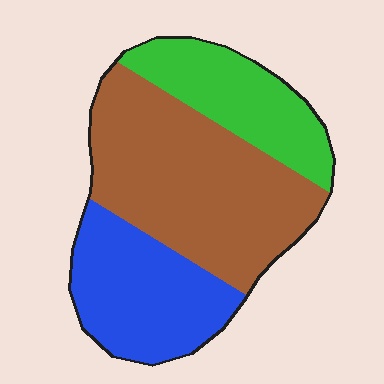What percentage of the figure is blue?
Blue takes up between a quarter and a half of the figure.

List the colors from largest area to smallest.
From largest to smallest: brown, blue, green.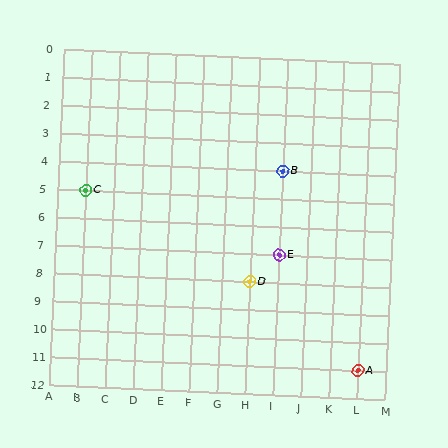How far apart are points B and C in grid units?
Points B and C are 7 columns and 1 row apart (about 7.1 grid units diagonally).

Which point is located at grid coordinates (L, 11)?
Point A is at (L, 11).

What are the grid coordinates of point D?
Point D is at grid coordinates (H, 8).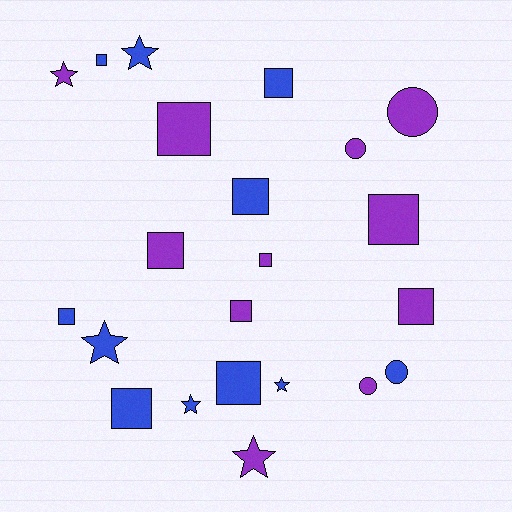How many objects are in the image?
There are 22 objects.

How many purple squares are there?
There are 6 purple squares.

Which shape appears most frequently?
Square, with 12 objects.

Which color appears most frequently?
Purple, with 11 objects.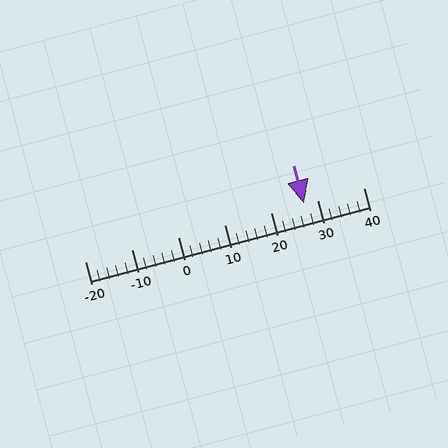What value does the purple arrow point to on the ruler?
The purple arrow points to approximately 27.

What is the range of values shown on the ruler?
The ruler shows values from -20 to 40.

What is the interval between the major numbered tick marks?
The major tick marks are spaced 10 units apart.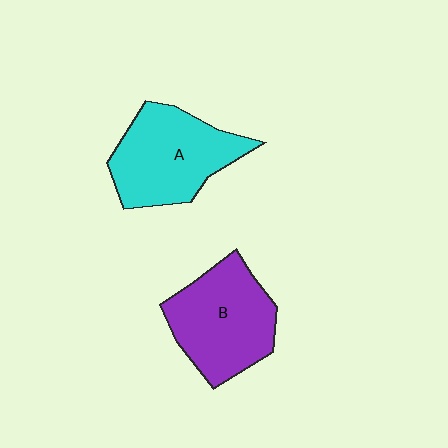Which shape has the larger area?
Shape A (cyan).